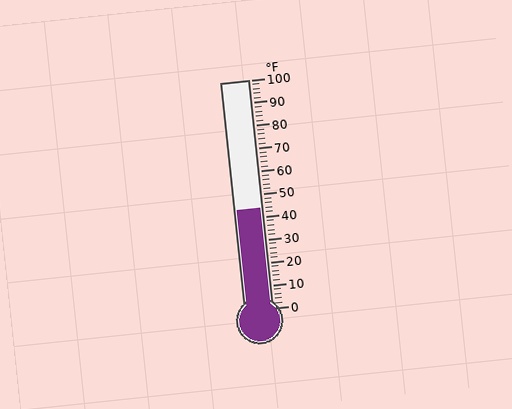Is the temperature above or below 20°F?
The temperature is above 20°F.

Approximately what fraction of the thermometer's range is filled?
The thermometer is filled to approximately 45% of its range.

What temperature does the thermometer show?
The thermometer shows approximately 44°F.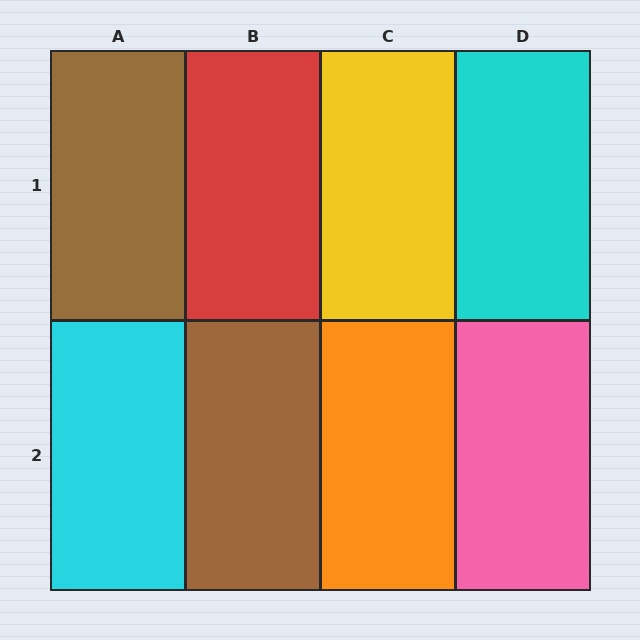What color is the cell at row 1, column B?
Red.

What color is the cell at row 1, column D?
Cyan.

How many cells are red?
1 cell is red.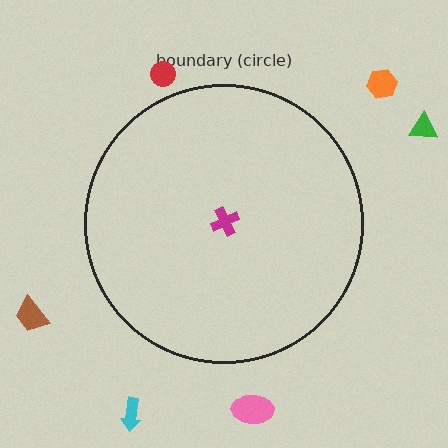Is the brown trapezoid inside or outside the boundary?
Outside.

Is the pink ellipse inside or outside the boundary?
Outside.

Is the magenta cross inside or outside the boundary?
Inside.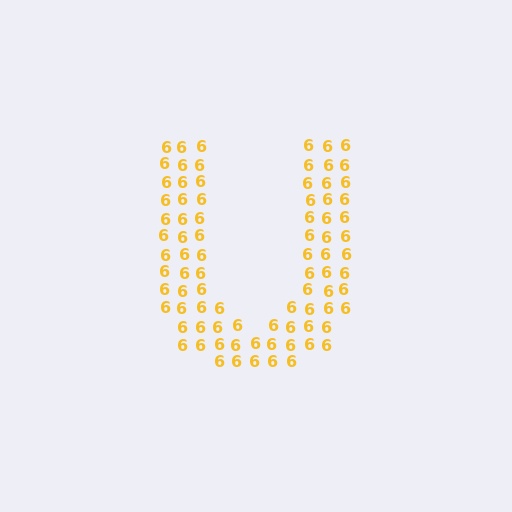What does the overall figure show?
The overall figure shows the letter U.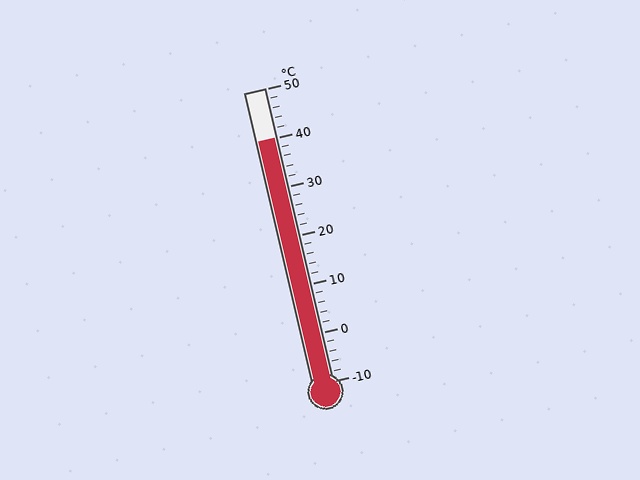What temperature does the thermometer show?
The thermometer shows approximately 40°C.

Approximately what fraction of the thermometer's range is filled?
The thermometer is filled to approximately 85% of its range.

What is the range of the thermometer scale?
The thermometer scale ranges from -10°C to 50°C.